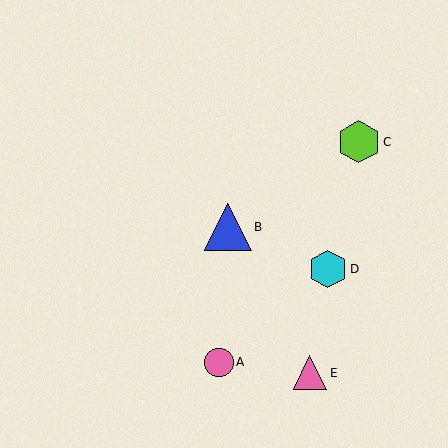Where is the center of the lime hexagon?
The center of the lime hexagon is at (359, 142).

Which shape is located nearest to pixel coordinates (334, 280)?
The cyan hexagon (labeled D) at (328, 269) is nearest to that location.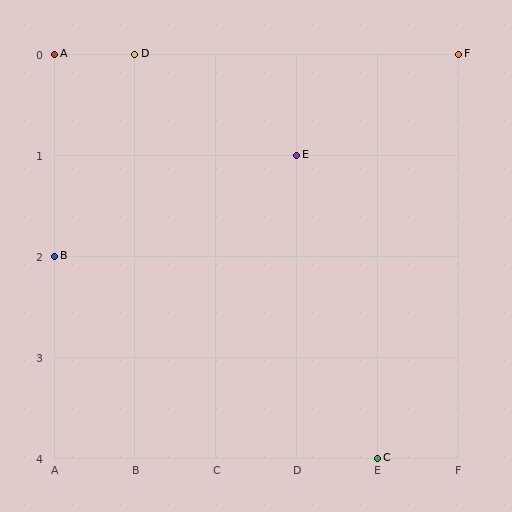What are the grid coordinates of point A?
Point A is at grid coordinates (A, 0).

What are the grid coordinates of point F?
Point F is at grid coordinates (F, 0).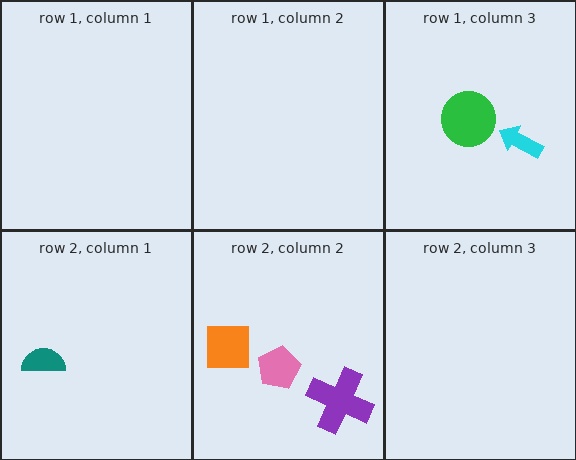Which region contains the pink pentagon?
The row 2, column 2 region.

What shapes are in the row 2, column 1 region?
The teal semicircle.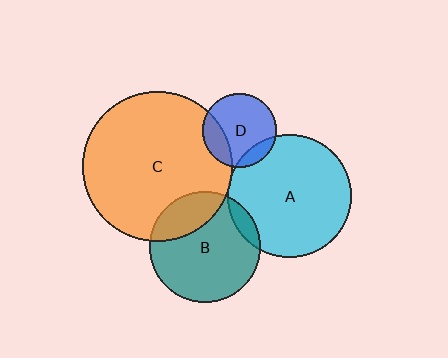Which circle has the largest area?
Circle C (orange).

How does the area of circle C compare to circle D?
Approximately 4.1 times.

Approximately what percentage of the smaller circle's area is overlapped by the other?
Approximately 25%.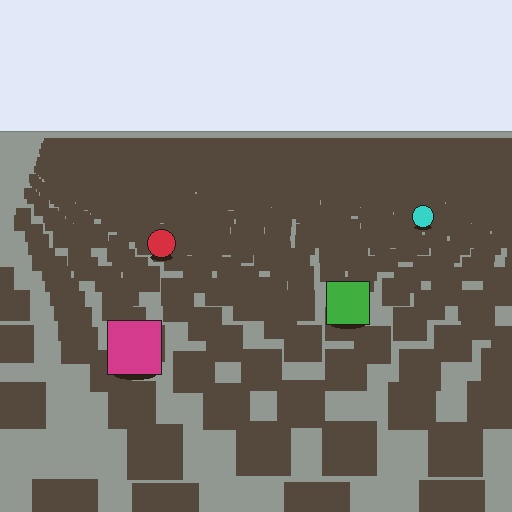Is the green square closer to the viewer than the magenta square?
No. The magenta square is closer — you can tell from the texture gradient: the ground texture is coarser near it.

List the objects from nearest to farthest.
From nearest to farthest: the magenta square, the green square, the red circle, the cyan circle.